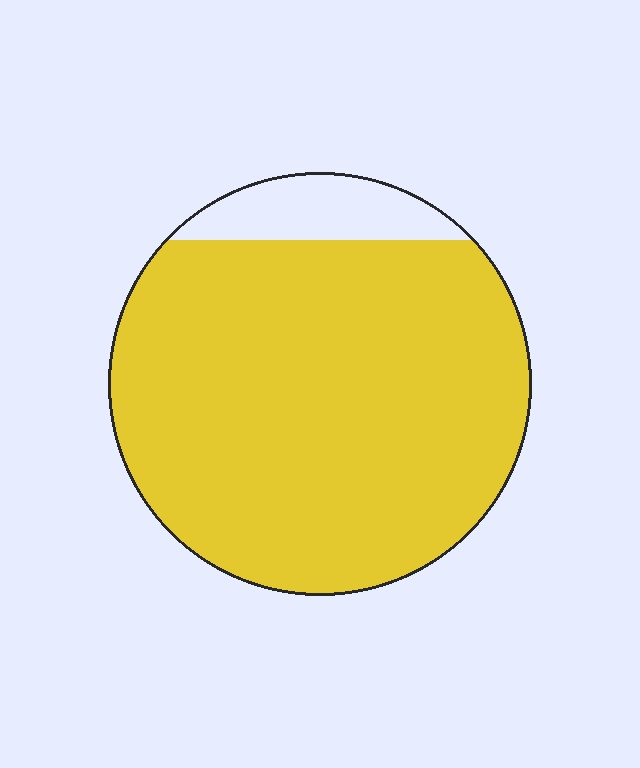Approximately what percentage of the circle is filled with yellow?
Approximately 90%.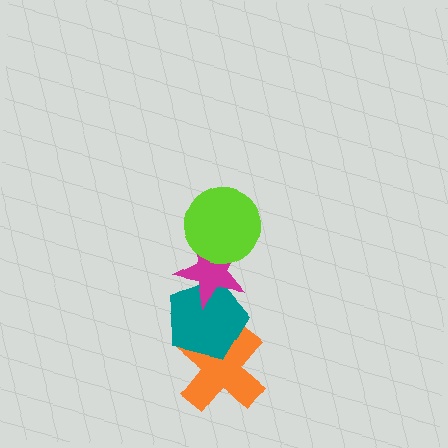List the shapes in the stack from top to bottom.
From top to bottom: the lime circle, the magenta star, the teal pentagon, the orange cross.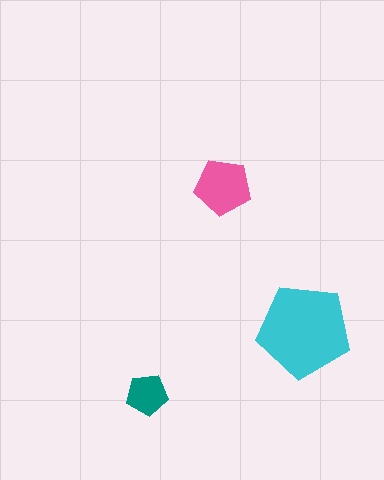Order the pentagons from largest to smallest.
the cyan one, the pink one, the teal one.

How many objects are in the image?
There are 3 objects in the image.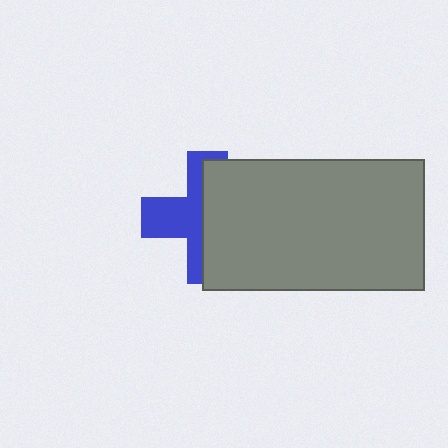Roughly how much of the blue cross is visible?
A small part of it is visible (roughly 43%).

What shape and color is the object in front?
The object in front is a gray rectangle.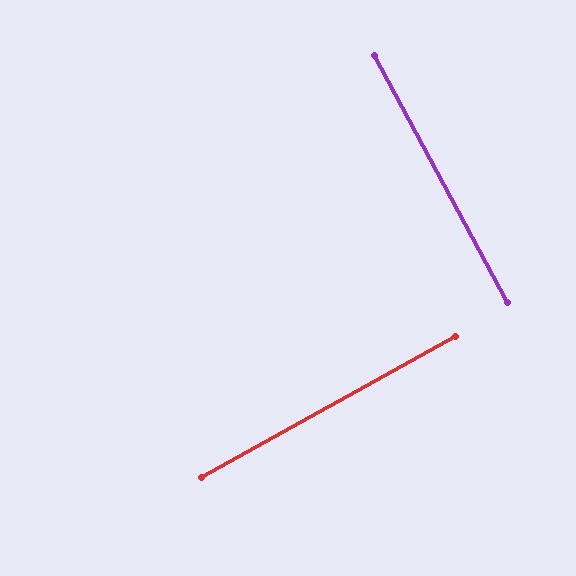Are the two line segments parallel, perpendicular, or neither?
Perpendicular — they meet at approximately 89°.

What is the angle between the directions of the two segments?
Approximately 89 degrees.